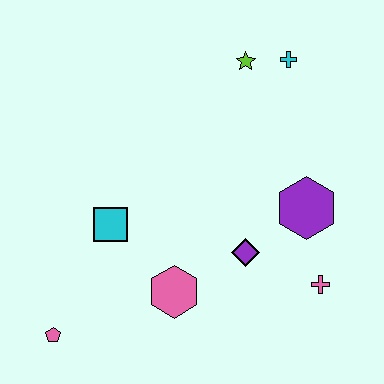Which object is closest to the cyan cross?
The lime star is closest to the cyan cross.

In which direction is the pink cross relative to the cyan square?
The pink cross is to the right of the cyan square.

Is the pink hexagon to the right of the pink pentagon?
Yes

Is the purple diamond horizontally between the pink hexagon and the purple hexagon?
Yes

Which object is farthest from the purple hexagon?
The pink pentagon is farthest from the purple hexagon.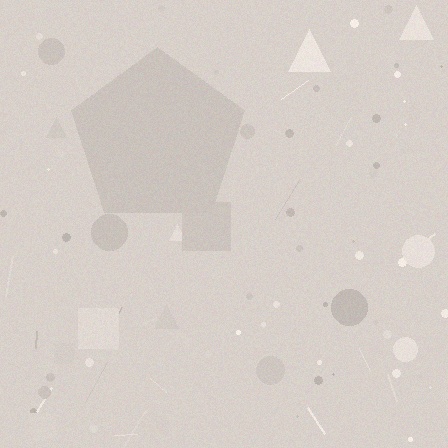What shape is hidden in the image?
A pentagon is hidden in the image.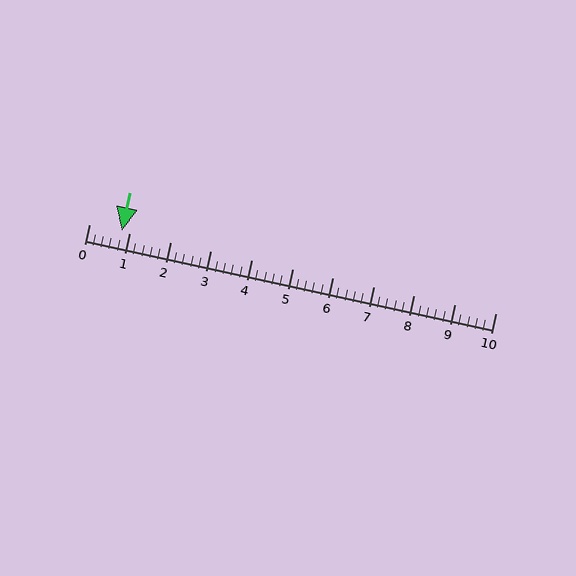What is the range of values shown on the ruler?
The ruler shows values from 0 to 10.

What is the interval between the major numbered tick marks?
The major tick marks are spaced 1 units apart.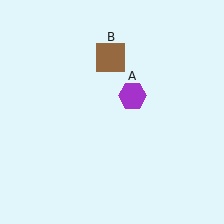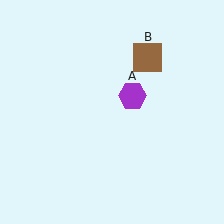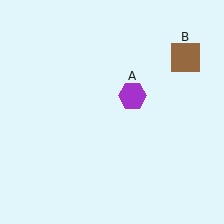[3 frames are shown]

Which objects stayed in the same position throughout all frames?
Purple hexagon (object A) remained stationary.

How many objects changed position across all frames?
1 object changed position: brown square (object B).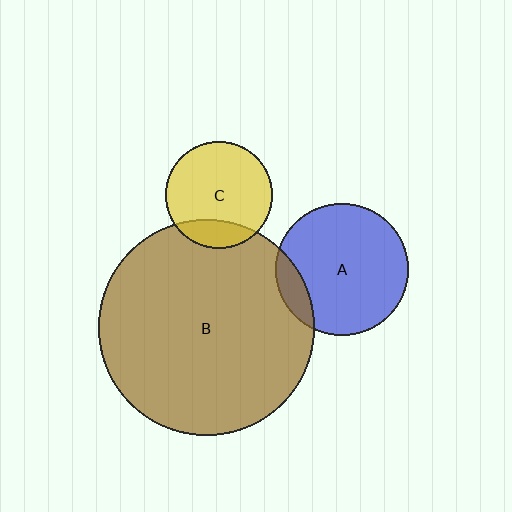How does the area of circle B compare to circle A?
Approximately 2.7 times.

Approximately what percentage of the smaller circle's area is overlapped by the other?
Approximately 10%.